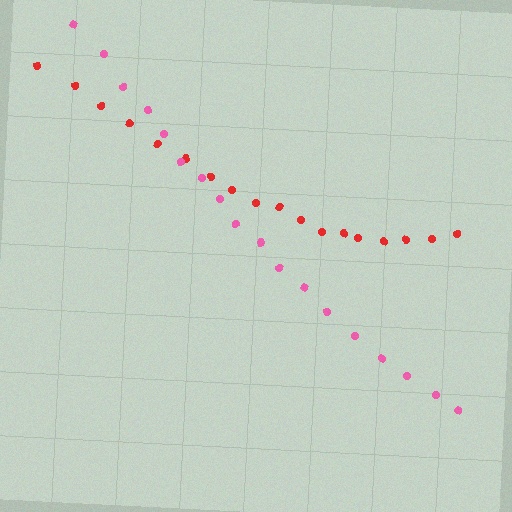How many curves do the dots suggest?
There are 2 distinct paths.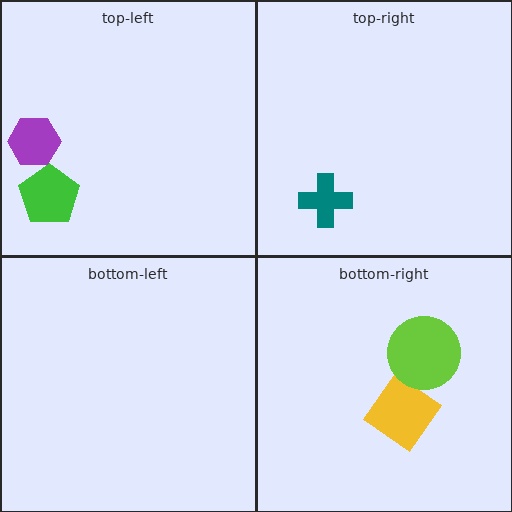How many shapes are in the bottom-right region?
2.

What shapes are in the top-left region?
The purple hexagon, the green pentagon.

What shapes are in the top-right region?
The teal cross.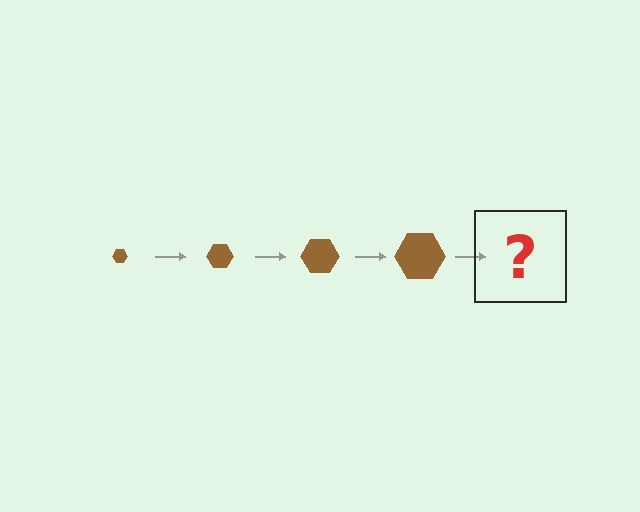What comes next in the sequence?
The next element should be a brown hexagon, larger than the previous one.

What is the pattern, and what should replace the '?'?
The pattern is that the hexagon gets progressively larger each step. The '?' should be a brown hexagon, larger than the previous one.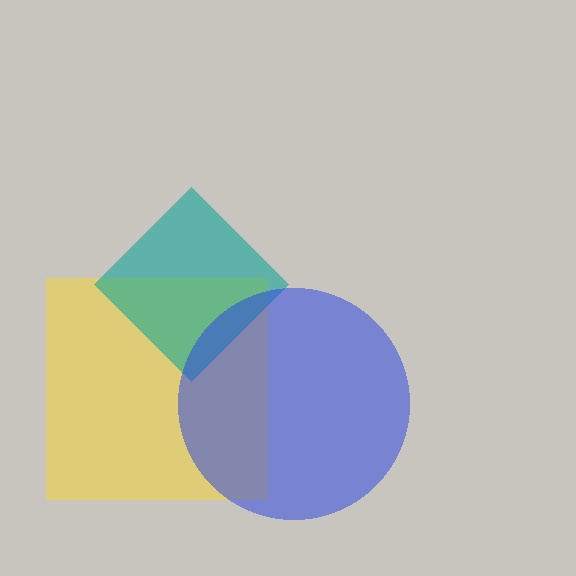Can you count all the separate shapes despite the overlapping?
Yes, there are 3 separate shapes.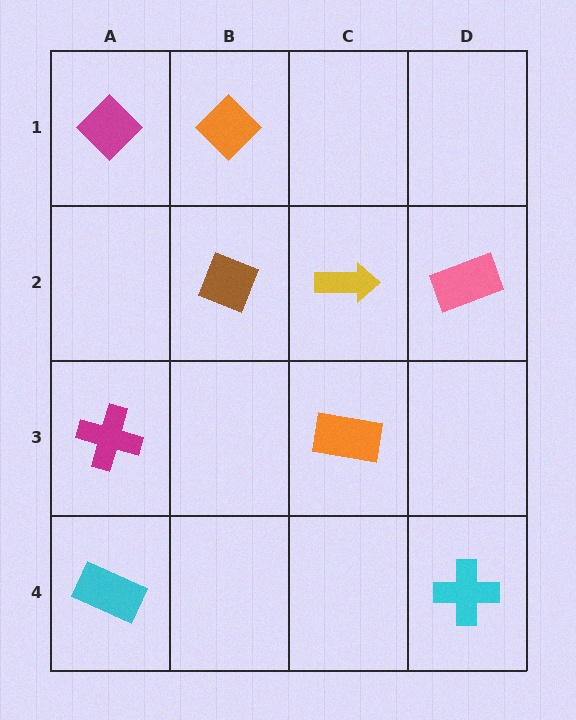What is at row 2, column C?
A yellow arrow.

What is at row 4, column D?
A cyan cross.